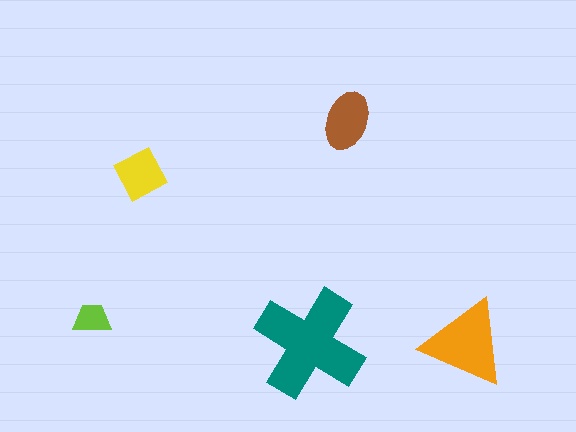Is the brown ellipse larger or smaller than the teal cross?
Smaller.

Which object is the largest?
The teal cross.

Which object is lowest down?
The teal cross is bottommost.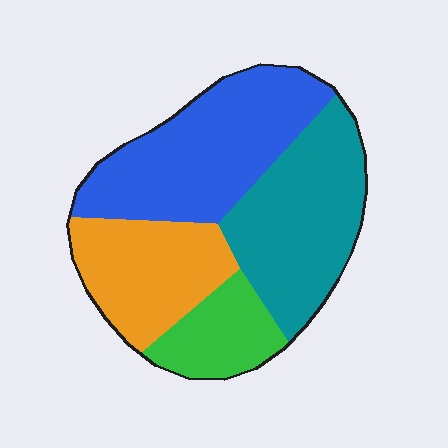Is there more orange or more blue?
Blue.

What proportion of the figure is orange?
Orange takes up about one fifth (1/5) of the figure.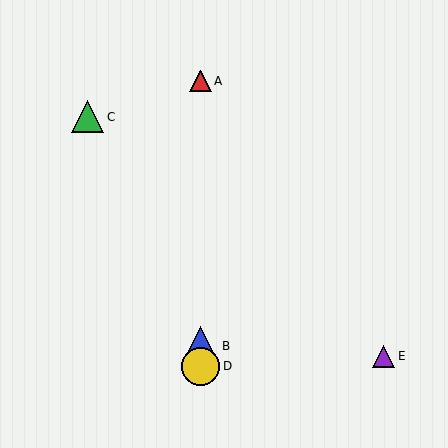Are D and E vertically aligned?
No, D is at x≈201 and E is at x≈384.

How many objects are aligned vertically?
3 objects (A, B, D) are aligned vertically.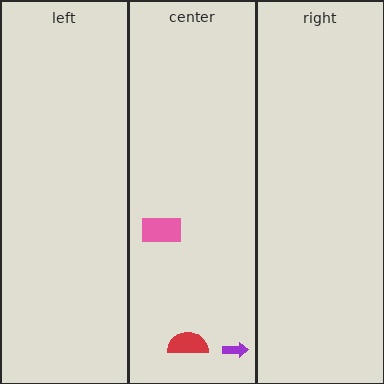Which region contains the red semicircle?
The center region.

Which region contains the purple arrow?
The center region.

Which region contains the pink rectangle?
The center region.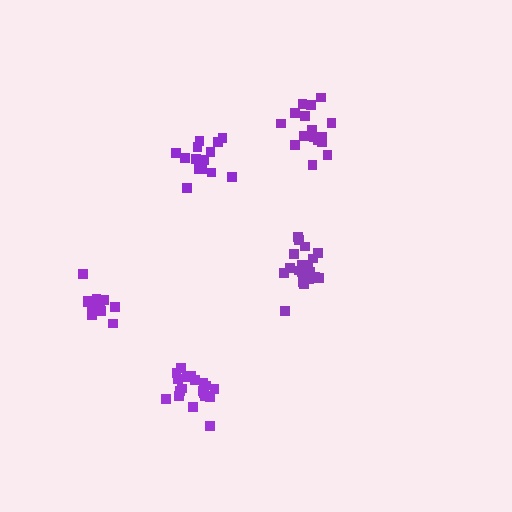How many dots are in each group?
Group 1: 16 dots, Group 2: 14 dots, Group 3: 19 dots, Group 4: 15 dots, Group 5: 19 dots (83 total).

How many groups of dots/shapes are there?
There are 5 groups.